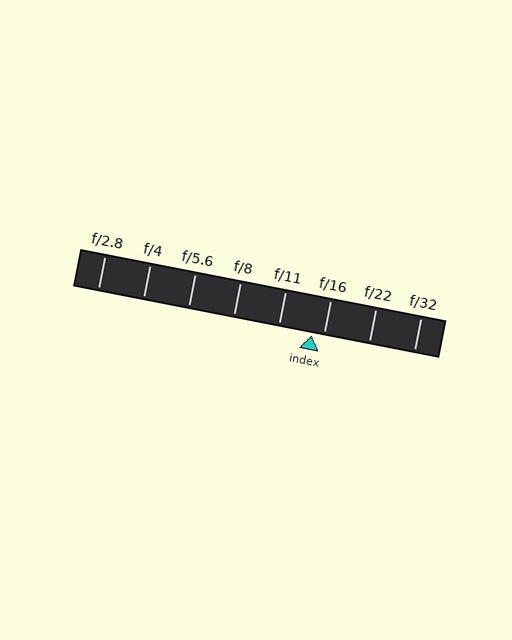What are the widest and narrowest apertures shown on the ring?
The widest aperture shown is f/2.8 and the narrowest is f/32.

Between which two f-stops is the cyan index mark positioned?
The index mark is between f/11 and f/16.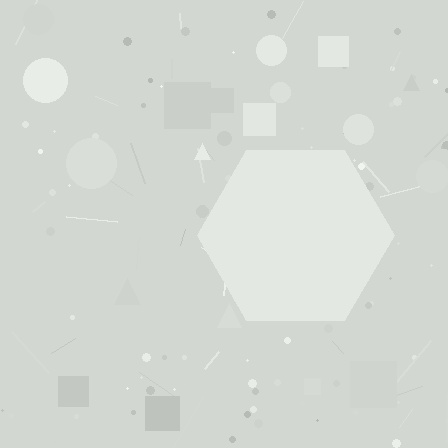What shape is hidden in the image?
A hexagon is hidden in the image.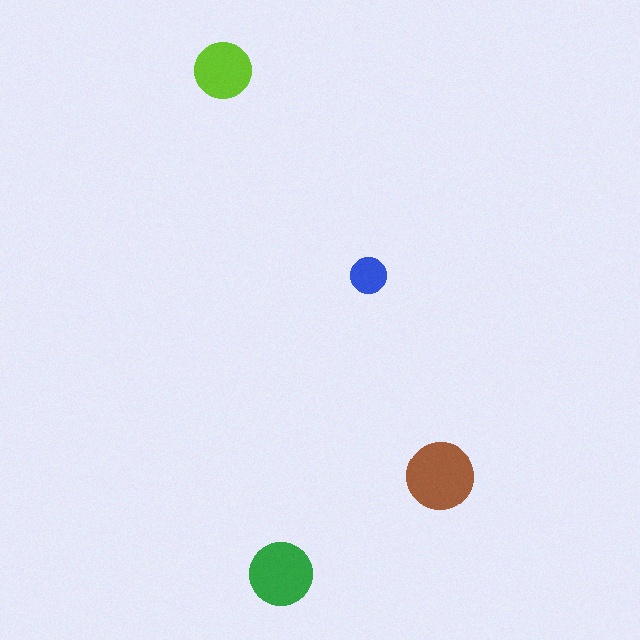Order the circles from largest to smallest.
the brown one, the green one, the lime one, the blue one.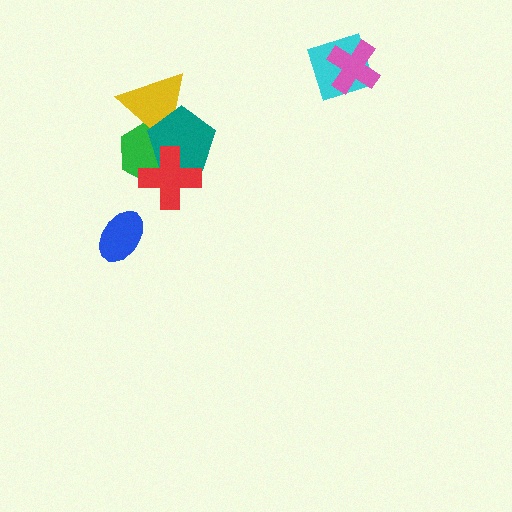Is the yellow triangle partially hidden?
Yes, it is partially covered by another shape.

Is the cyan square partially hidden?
Yes, it is partially covered by another shape.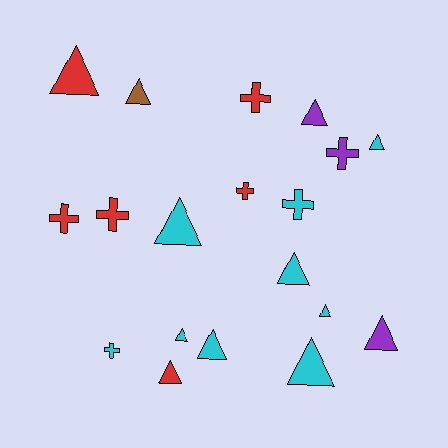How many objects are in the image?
There are 19 objects.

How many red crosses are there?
There are 4 red crosses.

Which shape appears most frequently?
Triangle, with 12 objects.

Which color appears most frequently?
Cyan, with 9 objects.